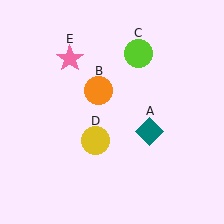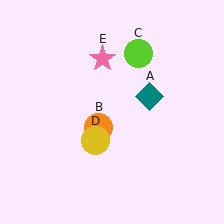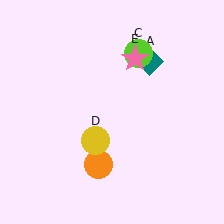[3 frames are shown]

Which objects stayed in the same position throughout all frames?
Lime circle (object C) and yellow circle (object D) remained stationary.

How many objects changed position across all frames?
3 objects changed position: teal diamond (object A), orange circle (object B), pink star (object E).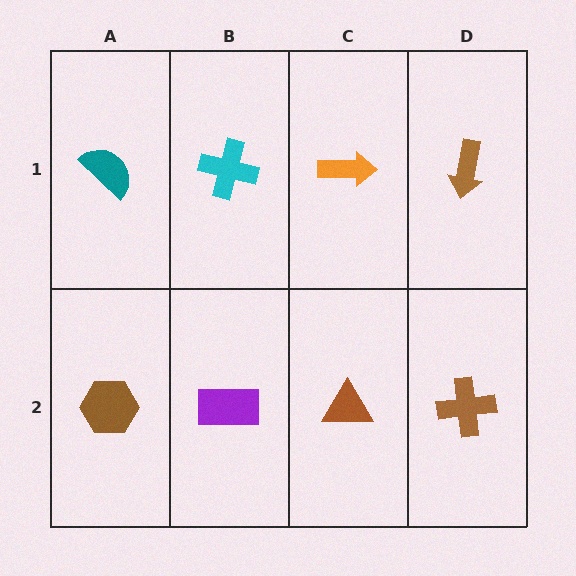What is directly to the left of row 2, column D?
A brown triangle.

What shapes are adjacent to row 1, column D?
A brown cross (row 2, column D), an orange arrow (row 1, column C).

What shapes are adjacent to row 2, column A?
A teal semicircle (row 1, column A), a purple rectangle (row 2, column B).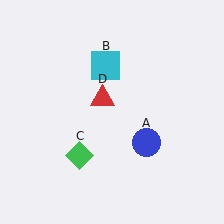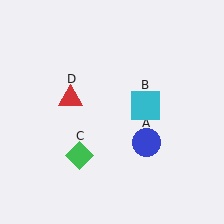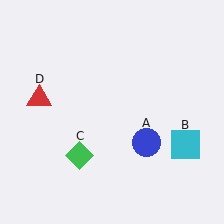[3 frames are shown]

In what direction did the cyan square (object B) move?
The cyan square (object B) moved down and to the right.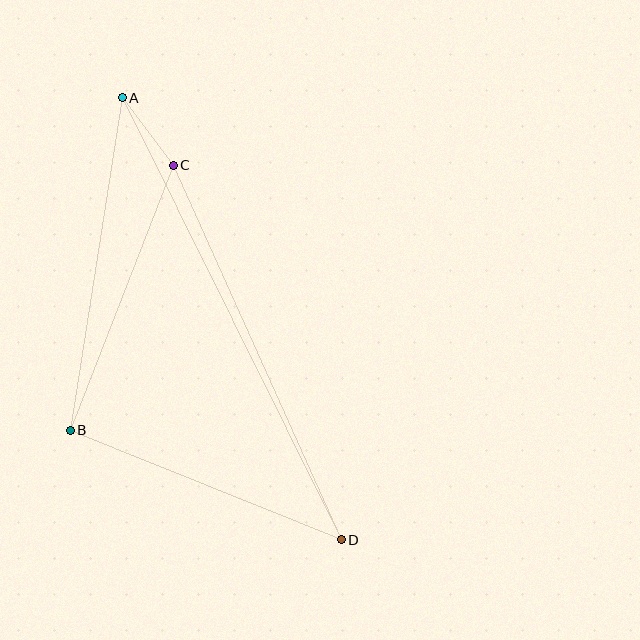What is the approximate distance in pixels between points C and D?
The distance between C and D is approximately 411 pixels.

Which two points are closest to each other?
Points A and C are closest to each other.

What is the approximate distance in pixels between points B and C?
The distance between B and C is approximately 284 pixels.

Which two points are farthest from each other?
Points A and D are farthest from each other.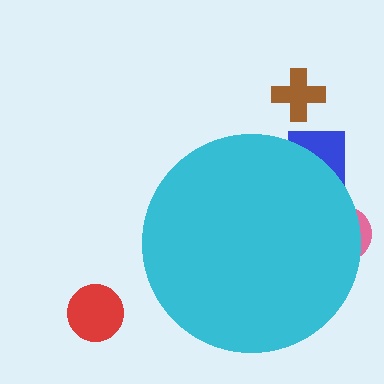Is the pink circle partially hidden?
Yes, the pink circle is partially hidden behind the cyan circle.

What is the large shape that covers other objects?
A cyan circle.